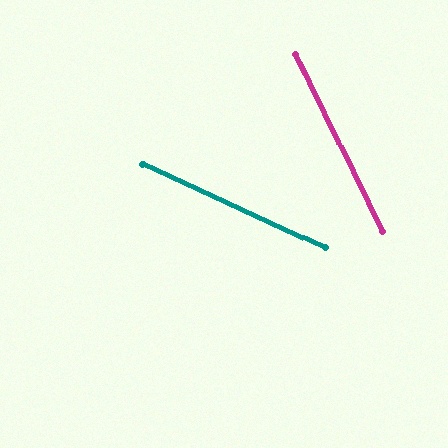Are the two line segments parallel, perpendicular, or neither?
Neither parallel nor perpendicular — they differ by about 39°.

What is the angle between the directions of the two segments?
Approximately 39 degrees.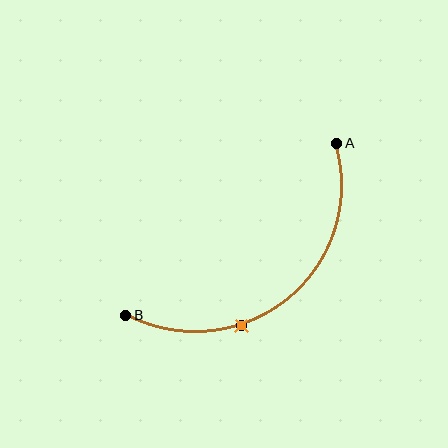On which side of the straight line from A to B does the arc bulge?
The arc bulges below and to the right of the straight line connecting A and B.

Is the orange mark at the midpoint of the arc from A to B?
No. The orange mark lies on the arc but is closer to endpoint B. The arc midpoint would be at the point on the curve equidistant along the arc from both A and B.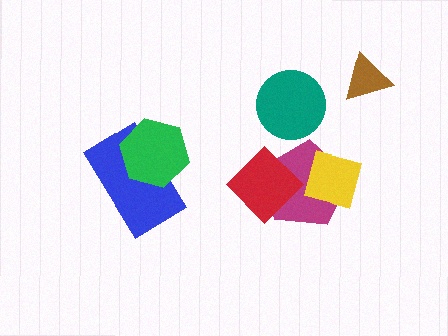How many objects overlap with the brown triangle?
0 objects overlap with the brown triangle.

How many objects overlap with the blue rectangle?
1 object overlaps with the blue rectangle.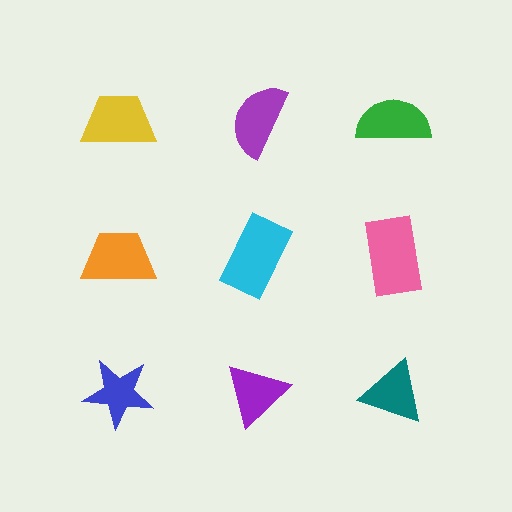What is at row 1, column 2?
A purple semicircle.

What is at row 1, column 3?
A green semicircle.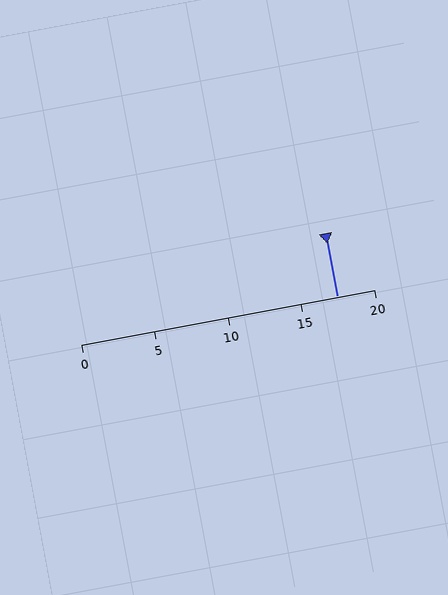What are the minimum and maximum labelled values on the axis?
The axis runs from 0 to 20.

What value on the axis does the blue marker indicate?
The marker indicates approximately 17.5.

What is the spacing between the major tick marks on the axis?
The major ticks are spaced 5 apart.